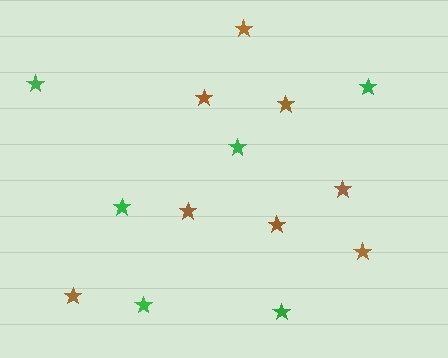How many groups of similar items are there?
There are 2 groups: one group of brown stars (8) and one group of green stars (6).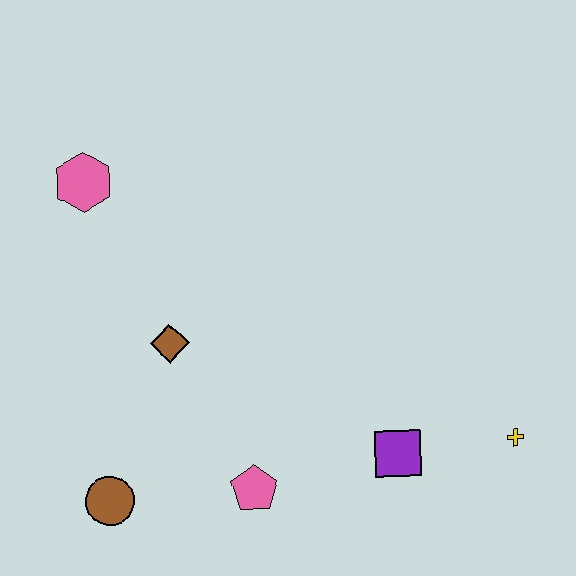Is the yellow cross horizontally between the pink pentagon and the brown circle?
No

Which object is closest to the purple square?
The yellow cross is closest to the purple square.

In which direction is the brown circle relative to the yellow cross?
The brown circle is to the left of the yellow cross.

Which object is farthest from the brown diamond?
The yellow cross is farthest from the brown diamond.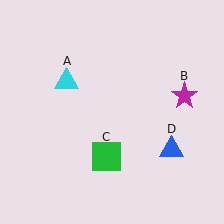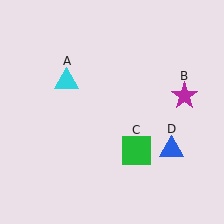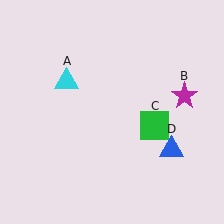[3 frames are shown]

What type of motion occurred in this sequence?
The green square (object C) rotated counterclockwise around the center of the scene.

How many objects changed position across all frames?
1 object changed position: green square (object C).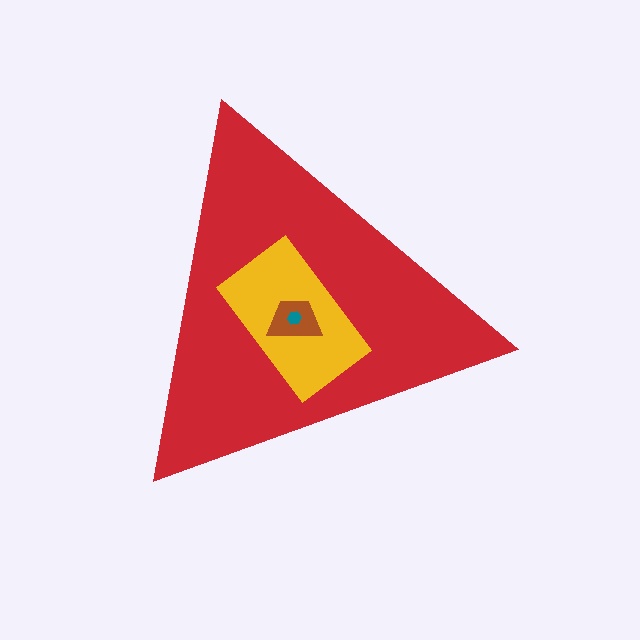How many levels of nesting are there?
4.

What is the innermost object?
The teal hexagon.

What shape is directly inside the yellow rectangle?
The brown trapezoid.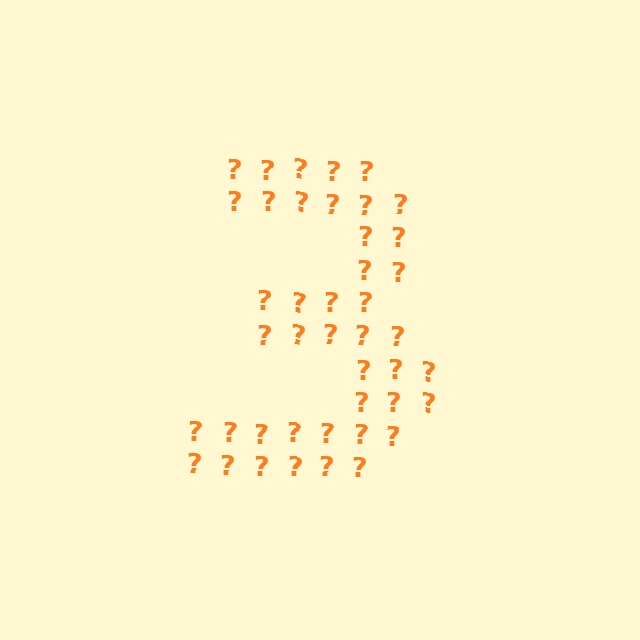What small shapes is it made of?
It is made of small question marks.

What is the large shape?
The large shape is the digit 3.